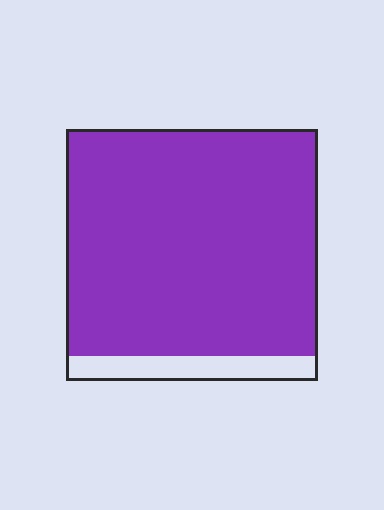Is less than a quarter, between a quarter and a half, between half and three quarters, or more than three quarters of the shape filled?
More than three quarters.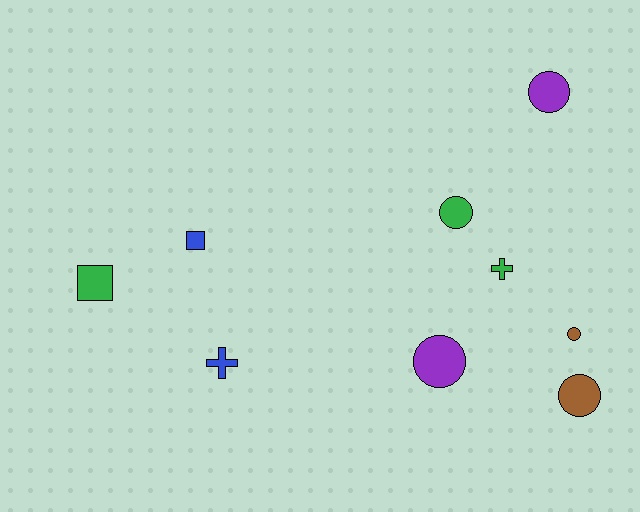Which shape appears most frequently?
Circle, with 5 objects.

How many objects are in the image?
There are 9 objects.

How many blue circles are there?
There are no blue circles.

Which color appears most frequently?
Green, with 3 objects.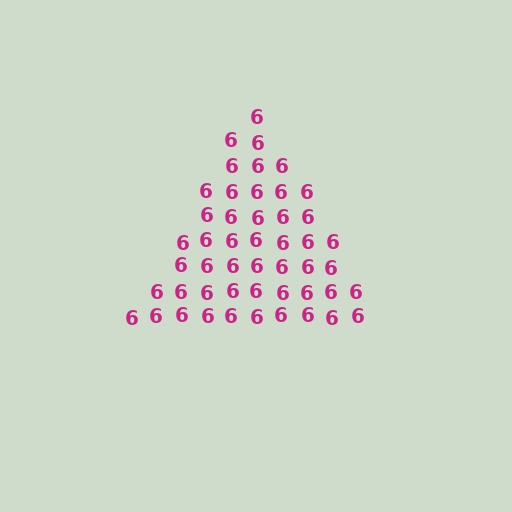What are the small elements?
The small elements are digit 6's.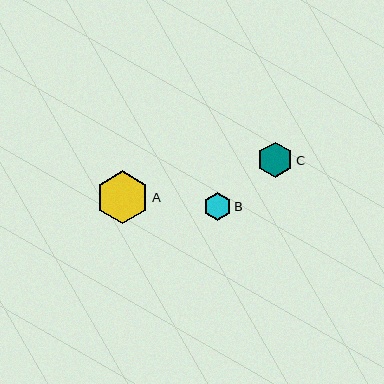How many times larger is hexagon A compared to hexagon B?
Hexagon A is approximately 1.9 times the size of hexagon B.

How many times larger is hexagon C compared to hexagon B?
Hexagon C is approximately 1.3 times the size of hexagon B.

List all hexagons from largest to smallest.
From largest to smallest: A, C, B.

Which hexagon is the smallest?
Hexagon B is the smallest with a size of approximately 28 pixels.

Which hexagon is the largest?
Hexagon A is the largest with a size of approximately 53 pixels.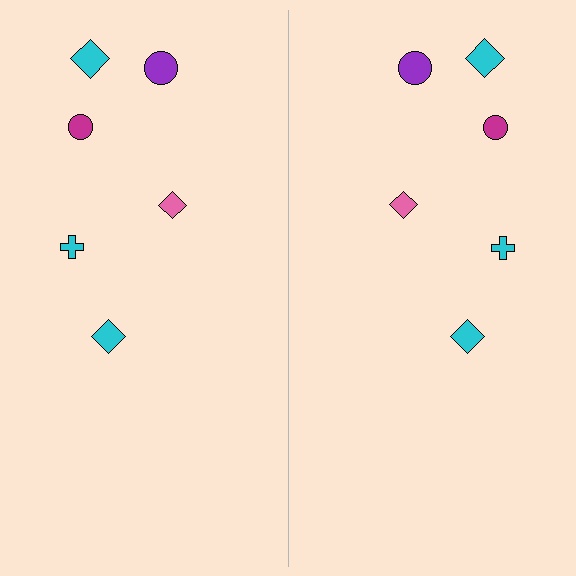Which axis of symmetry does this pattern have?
The pattern has a vertical axis of symmetry running through the center of the image.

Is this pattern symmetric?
Yes, this pattern has bilateral (reflection) symmetry.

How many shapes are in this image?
There are 12 shapes in this image.